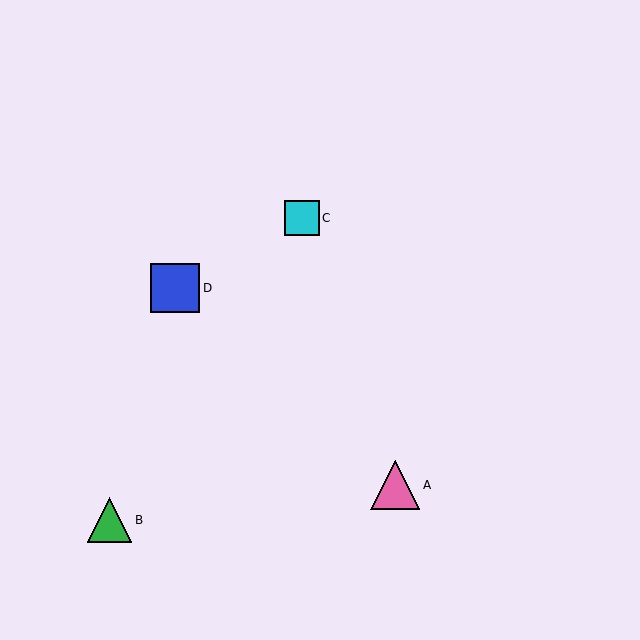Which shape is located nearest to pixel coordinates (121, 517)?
The green triangle (labeled B) at (109, 520) is nearest to that location.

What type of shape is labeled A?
Shape A is a pink triangle.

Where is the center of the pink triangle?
The center of the pink triangle is at (395, 485).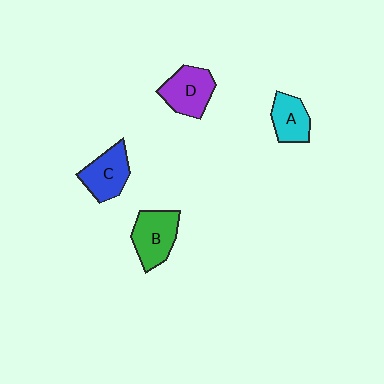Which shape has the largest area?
Shape B (green).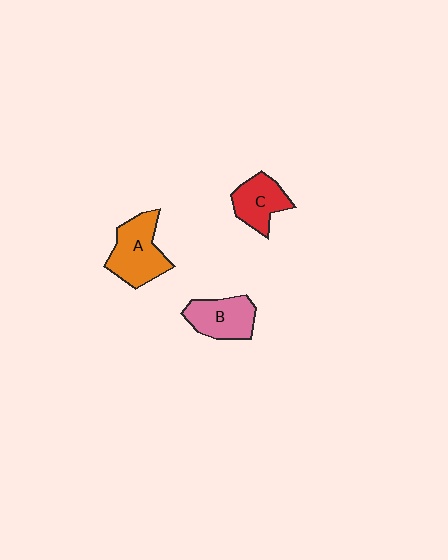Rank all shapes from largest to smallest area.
From largest to smallest: A (orange), B (pink), C (red).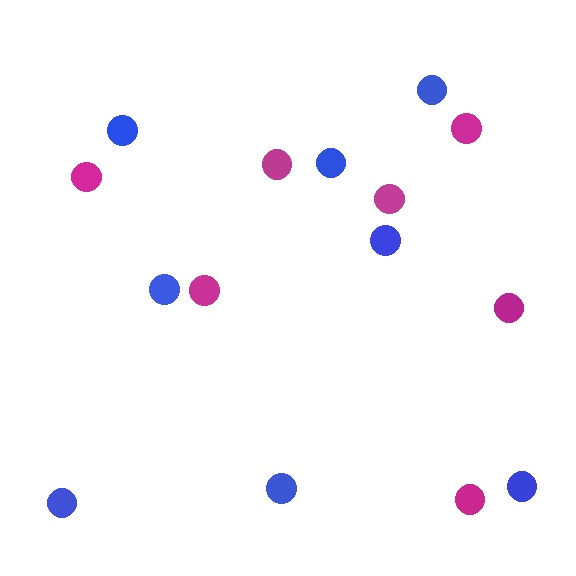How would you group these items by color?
There are 2 groups: one group of blue circles (8) and one group of magenta circles (7).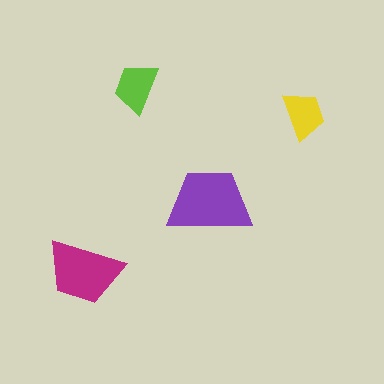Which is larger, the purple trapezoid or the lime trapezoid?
The purple one.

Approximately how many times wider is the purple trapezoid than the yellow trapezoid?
About 1.5 times wider.